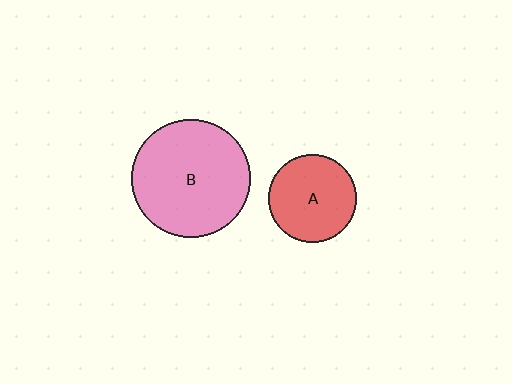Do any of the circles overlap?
No, none of the circles overlap.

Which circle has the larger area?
Circle B (pink).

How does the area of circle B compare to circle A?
Approximately 1.8 times.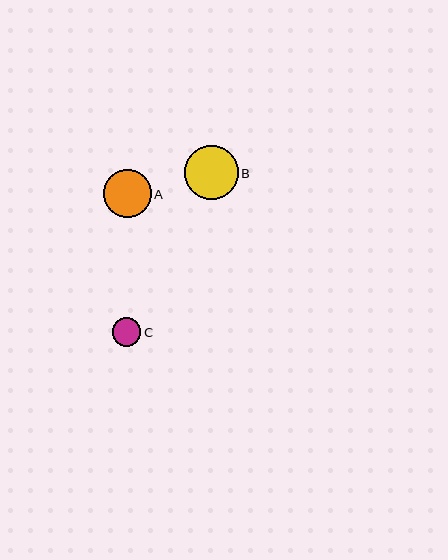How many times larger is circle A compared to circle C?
Circle A is approximately 1.7 times the size of circle C.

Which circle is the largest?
Circle B is the largest with a size of approximately 54 pixels.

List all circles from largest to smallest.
From largest to smallest: B, A, C.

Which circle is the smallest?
Circle C is the smallest with a size of approximately 28 pixels.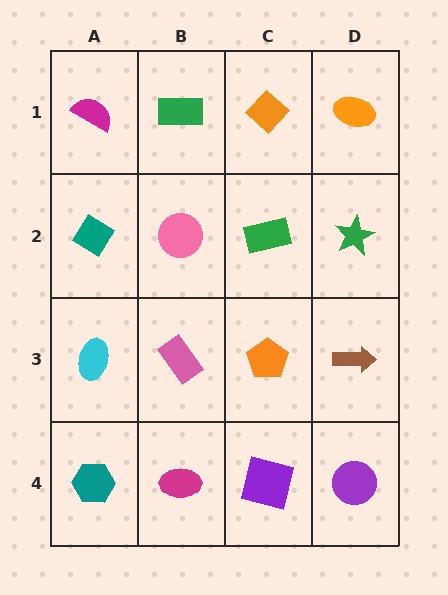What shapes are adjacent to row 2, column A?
A magenta semicircle (row 1, column A), a cyan ellipse (row 3, column A), a pink circle (row 2, column B).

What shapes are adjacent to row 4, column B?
A pink rectangle (row 3, column B), a teal hexagon (row 4, column A), a purple square (row 4, column C).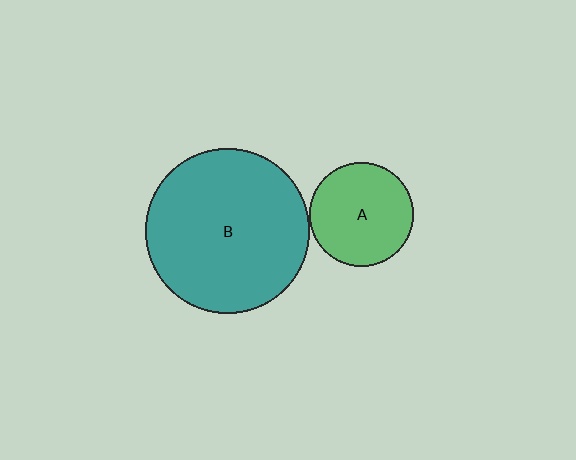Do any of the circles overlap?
No, none of the circles overlap.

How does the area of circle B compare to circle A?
Approximately 2.5 times.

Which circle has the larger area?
Circle B (teal).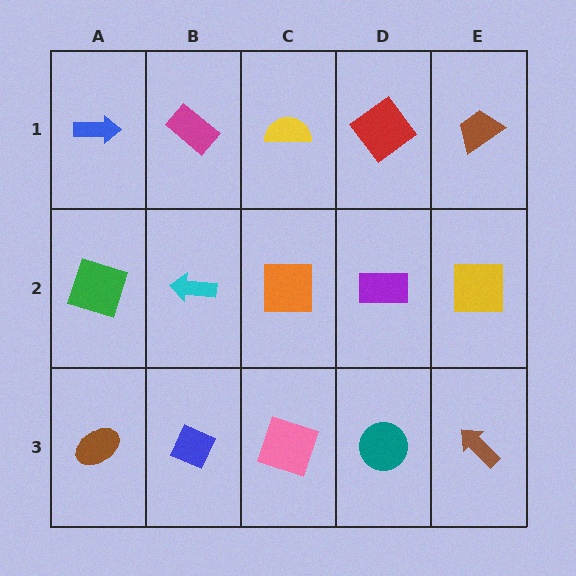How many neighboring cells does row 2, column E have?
3.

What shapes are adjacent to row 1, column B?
A cyan arrow (row 2, column B), a blue arrow (row 1, column A), a yellow semicircle (row 1, column C).